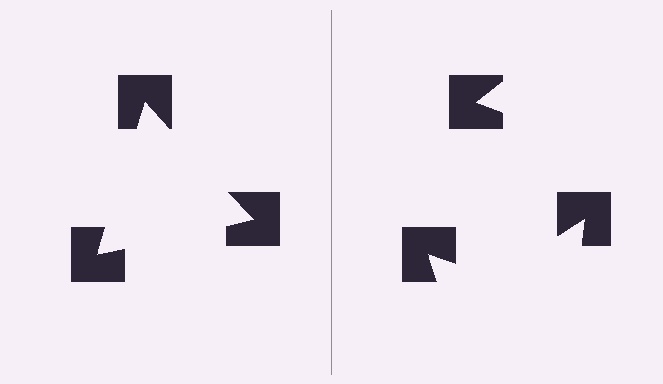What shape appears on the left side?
An illusory triangle.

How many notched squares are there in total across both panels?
6 — 3 on each side.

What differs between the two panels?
The notched squares are positioned identically on both sides; only the wedge orientations differ. On the left they align to a triangle; on the right they are misaligned.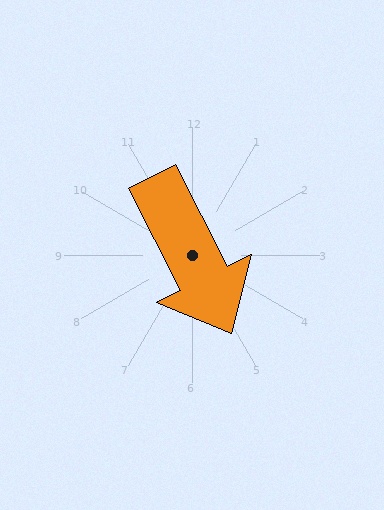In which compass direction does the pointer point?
Southeast.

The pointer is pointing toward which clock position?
Roughly 5 o'clock.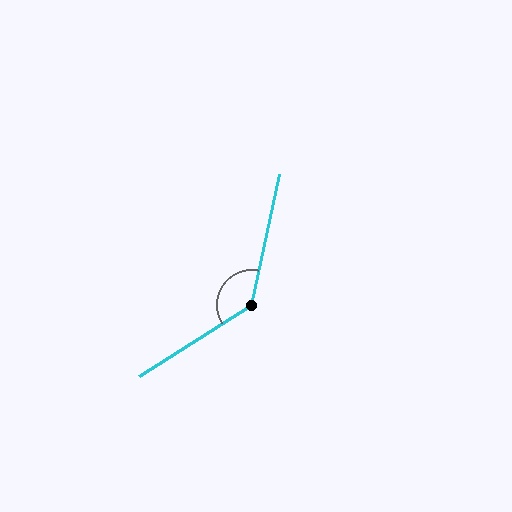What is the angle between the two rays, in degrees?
Approximately 134 degrees.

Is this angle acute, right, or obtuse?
It is obtuse.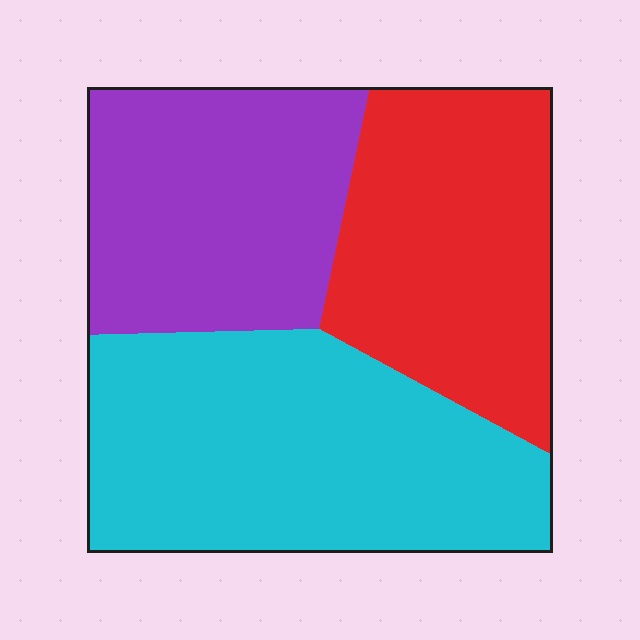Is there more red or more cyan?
Cyan.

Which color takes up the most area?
Cyan, at roughly 40%.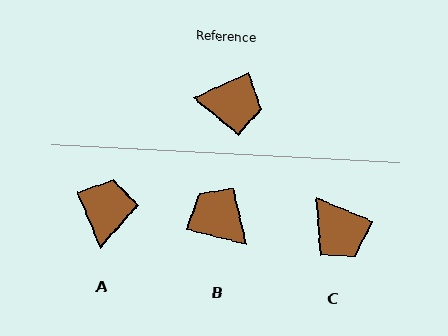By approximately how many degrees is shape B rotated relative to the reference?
Approximately 142 degrees counter-clockwise.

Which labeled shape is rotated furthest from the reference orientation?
B, about 142 degrees away.